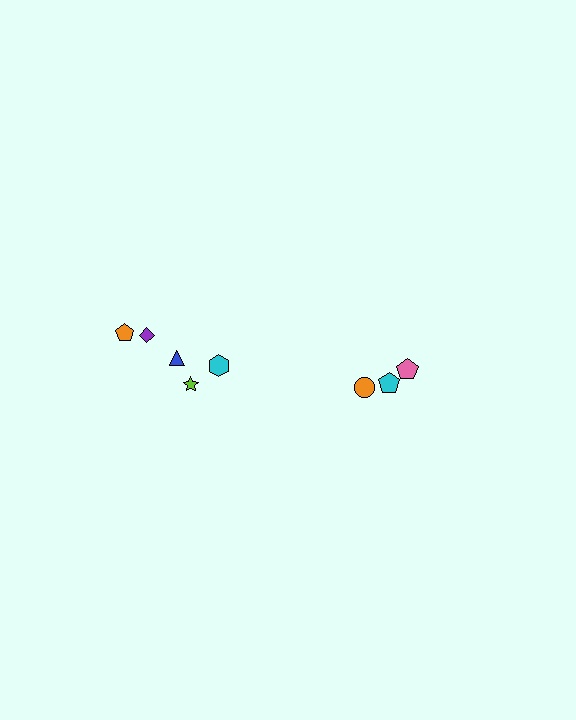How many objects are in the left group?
There are 5 objects.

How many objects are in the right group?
There are 3 objects.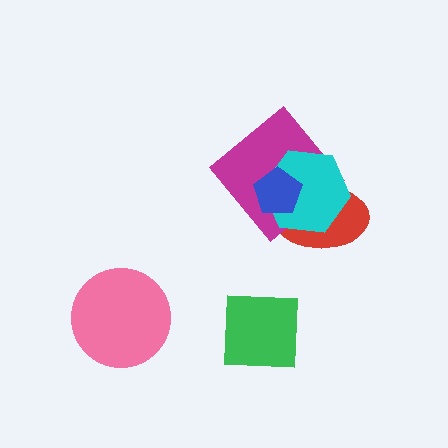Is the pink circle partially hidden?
No, no other shape covers it.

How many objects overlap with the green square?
0 objects overlap with the green square.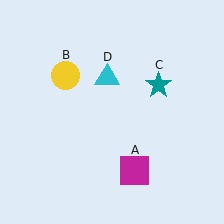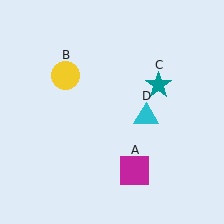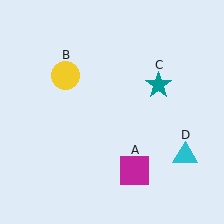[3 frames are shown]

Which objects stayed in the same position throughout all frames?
Magenta square (object A) and yellow circle (object B) and teal star (object C) remained stationary.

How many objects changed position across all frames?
1 object changed position: cyan triangle (object D).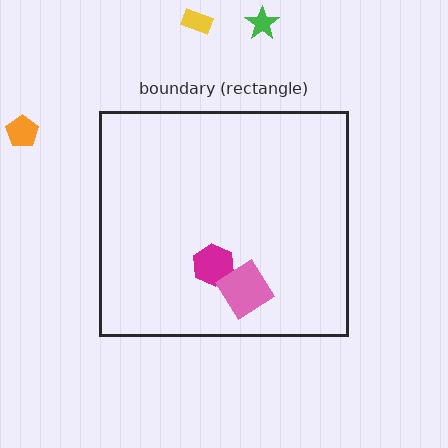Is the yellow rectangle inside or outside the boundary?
Outside.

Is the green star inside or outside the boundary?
Outside.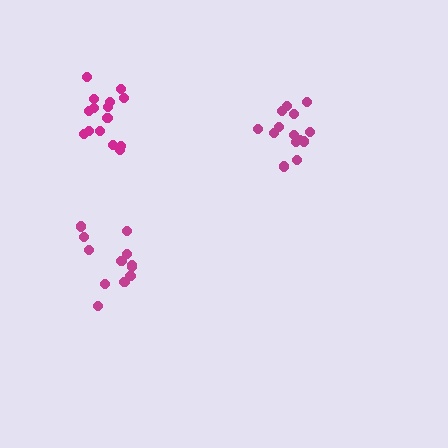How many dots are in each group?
Group 1: 12 dots, Group 2: 15 dots, Group 3: 14 dots (41 total).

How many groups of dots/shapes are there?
There are 3 groups.